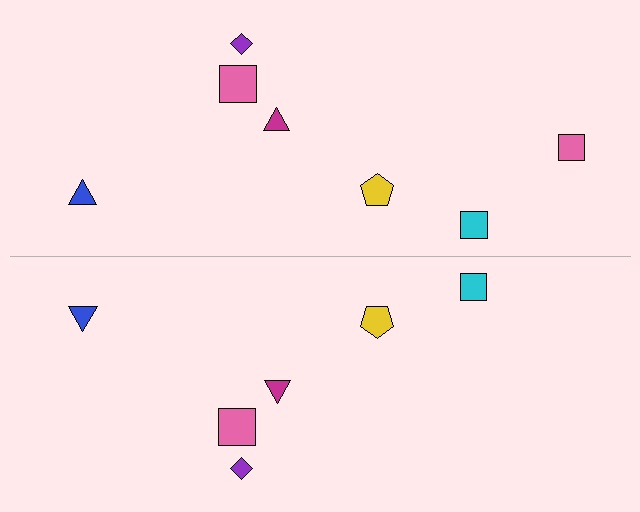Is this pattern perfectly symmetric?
No, the pattern is not perfectly symmetric. A pink square is missing from the bottom side.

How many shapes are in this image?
There are 13 shapes in this image.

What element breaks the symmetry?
A pink square is missing from the bottom side.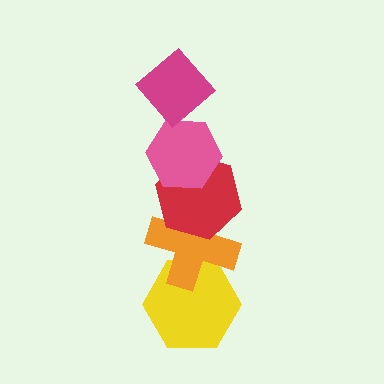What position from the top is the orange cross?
The orange cross is 4th from the top.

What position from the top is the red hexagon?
The red hexagon is 3rd from the top.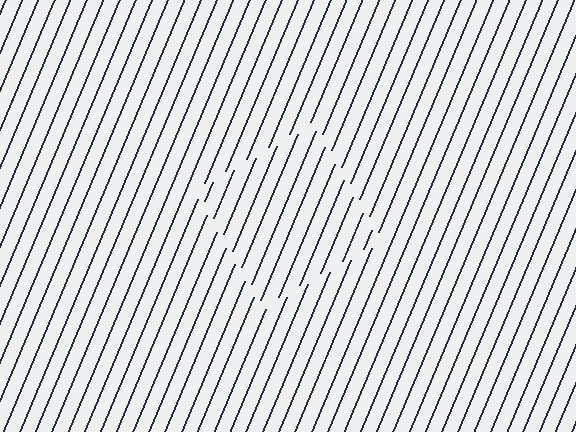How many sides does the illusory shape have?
4 sides — the line-ends trace a square.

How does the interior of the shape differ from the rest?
The interior of the shape contains the same grating, shifted by half a period — the contour is defined by the phase discontinuity where line-ends from the inner and outer gratings abut.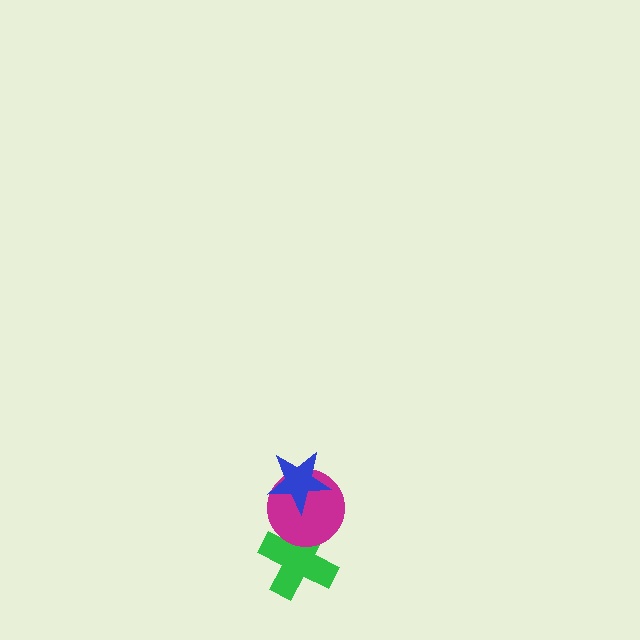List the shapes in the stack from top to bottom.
From top to bottom: the blue star, the magenta circle, the green cross.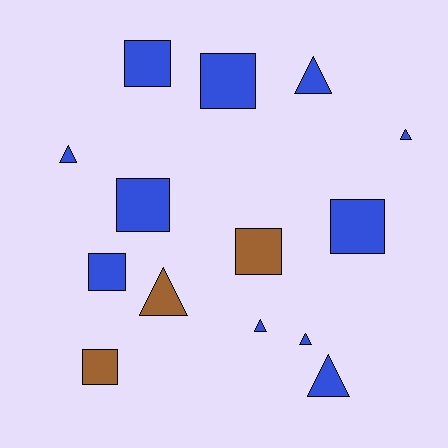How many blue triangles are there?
There are 6 blue triangles.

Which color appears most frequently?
Blue, with 11 objects.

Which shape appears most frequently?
Triangle, with 7 objects.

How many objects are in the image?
There are 14 objects.